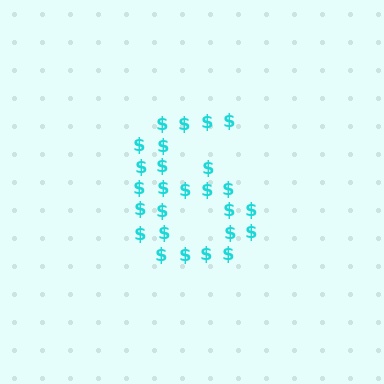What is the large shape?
The large shape is the digit 6.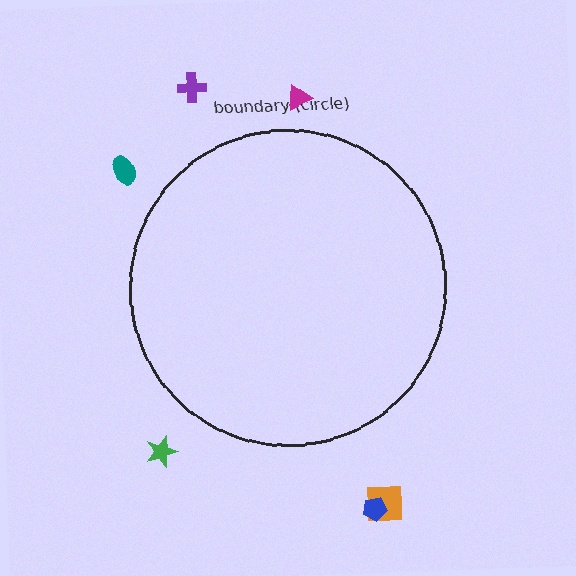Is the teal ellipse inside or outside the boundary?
Outside.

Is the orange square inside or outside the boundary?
Outside.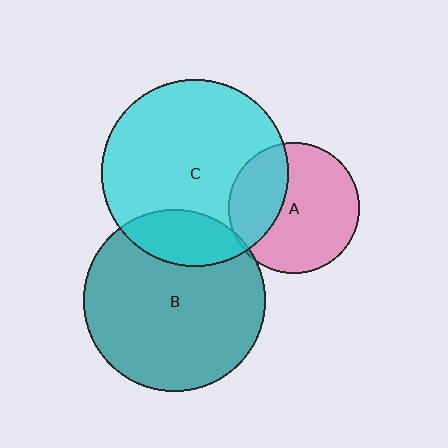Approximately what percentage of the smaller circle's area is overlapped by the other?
Approximately 20%.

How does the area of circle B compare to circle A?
Approximately 1.9 times.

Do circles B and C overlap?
Yes.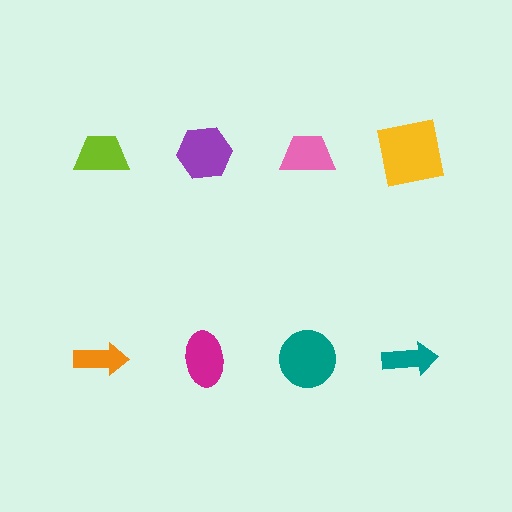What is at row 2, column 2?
A magenta ellipse.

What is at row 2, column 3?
A teal circle.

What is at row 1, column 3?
A pink trapezoid.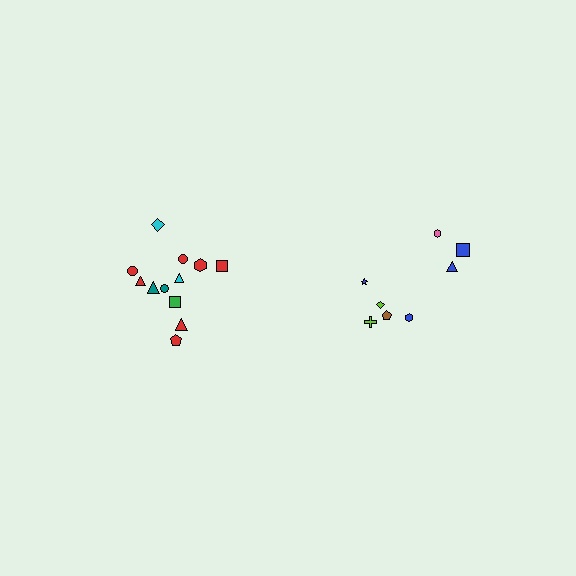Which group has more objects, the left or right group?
The left group.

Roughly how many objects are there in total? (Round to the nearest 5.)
Roughly 20 objects in total.